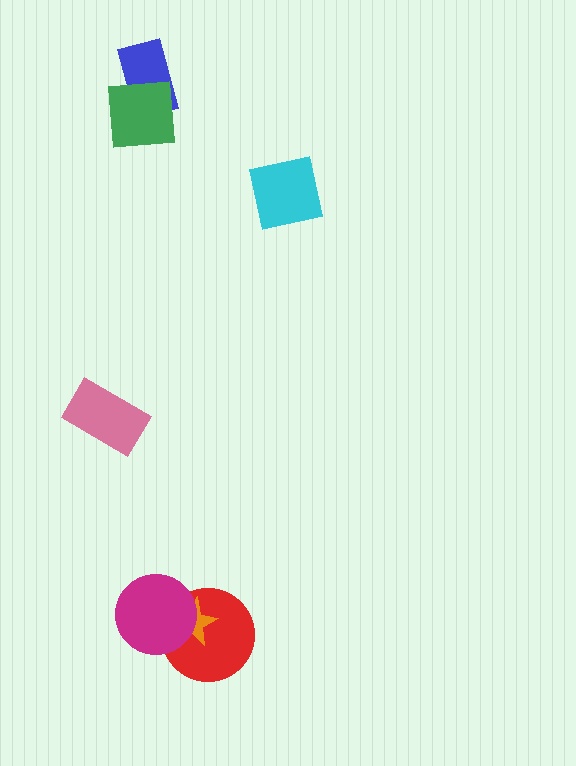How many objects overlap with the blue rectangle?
1 object overlaps with the blue rectangle.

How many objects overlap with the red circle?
2 objects overlap with the red circle.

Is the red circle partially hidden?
Yes, it is partially covered by another shape.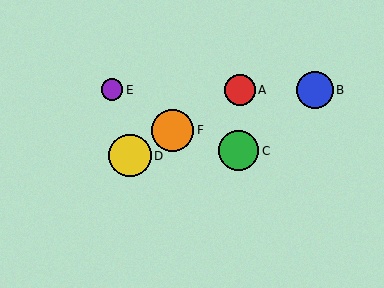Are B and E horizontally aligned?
Yes, both are at y≈90.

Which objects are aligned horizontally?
Objects A, B, E are aligned horizontally.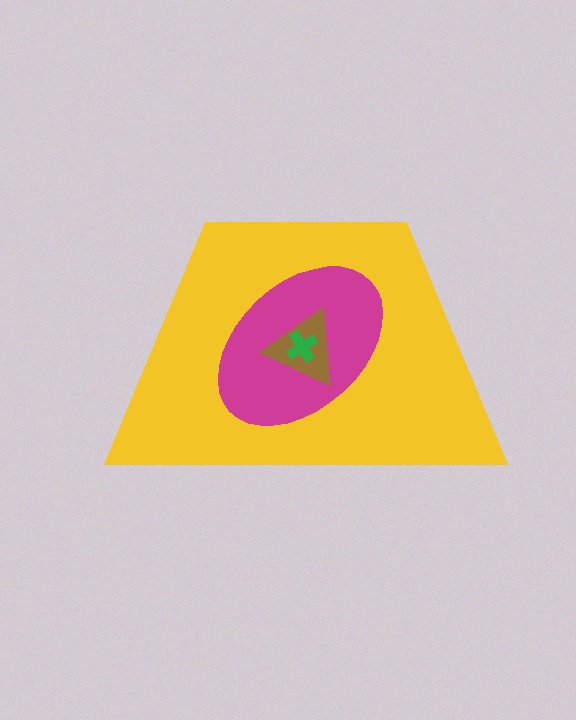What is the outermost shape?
The yellow trapezoid.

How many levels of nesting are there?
4.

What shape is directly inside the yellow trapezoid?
The magenta ellipse.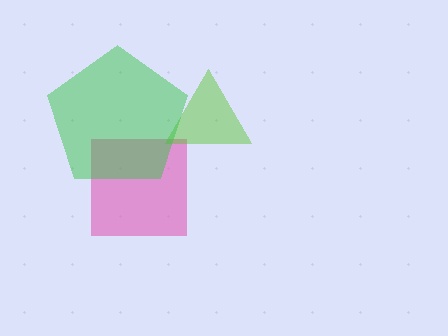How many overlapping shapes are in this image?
There are 3 overlapping shapes in the image.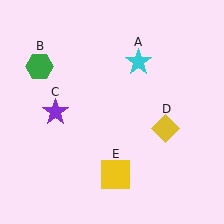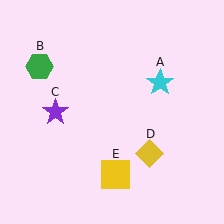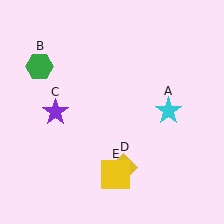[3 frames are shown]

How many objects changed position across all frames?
2 objects changed position: cyan star (object A), yellow diamond (object D).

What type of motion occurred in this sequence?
The cyan star (object A), yellow diamond (object D) rotated clockwise around the center of the scene.